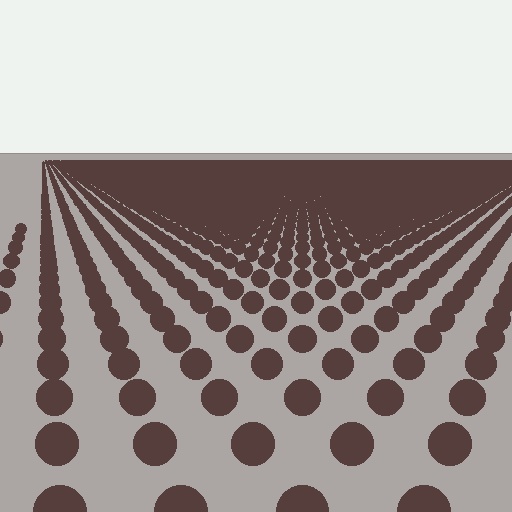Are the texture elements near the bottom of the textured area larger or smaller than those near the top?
Larger. Near the bottom, elements are closer to the viewer and appear at a bigger on-screen size.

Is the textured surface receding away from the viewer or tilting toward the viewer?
The surface is receding away from the viewer. Texture elements get smaller and denser toward the top.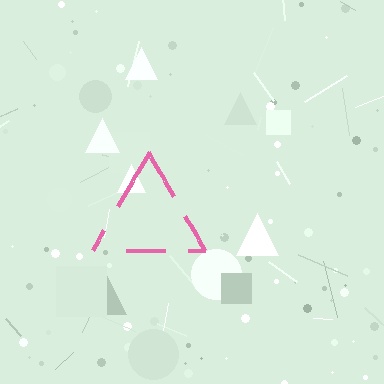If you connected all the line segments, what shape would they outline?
They would outline a triangle.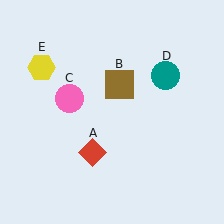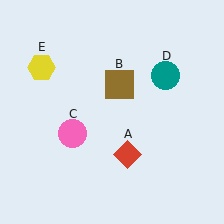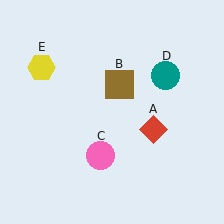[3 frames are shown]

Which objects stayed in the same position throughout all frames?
Brown square (object B) and teal circle (object D) and yellow hexagon (object E) remained stationary.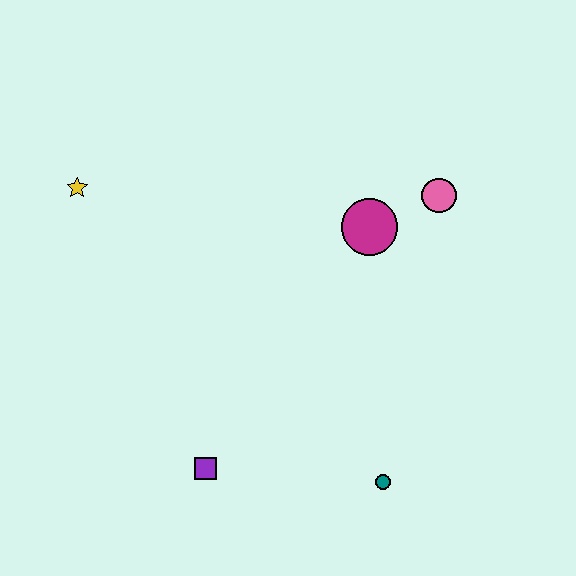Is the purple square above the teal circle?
Yes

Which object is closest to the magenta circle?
The pink circle is closest to the magenta circle.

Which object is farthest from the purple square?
The pink circle is farthest from the purple square.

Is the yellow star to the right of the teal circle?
No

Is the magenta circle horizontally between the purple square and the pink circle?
Yes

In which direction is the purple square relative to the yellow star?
The purple square is below the yellow star.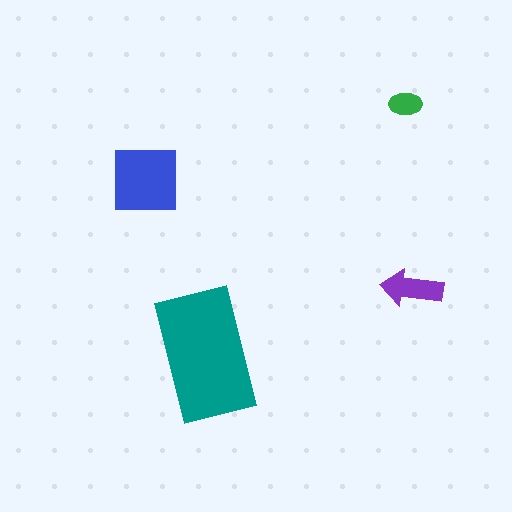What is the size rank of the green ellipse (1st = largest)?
4th.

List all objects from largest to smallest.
The teal rectangle, the blue square, the purple arrow, the green ellipse.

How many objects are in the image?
There are 4 objects in the image.